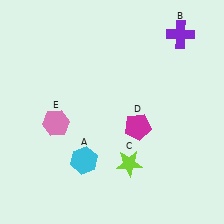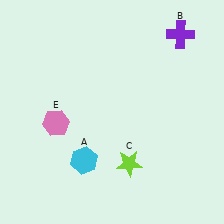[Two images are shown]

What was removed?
The magenta pentagon (D) was removed in Image 2.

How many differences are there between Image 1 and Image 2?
There is 1 difference between the two images.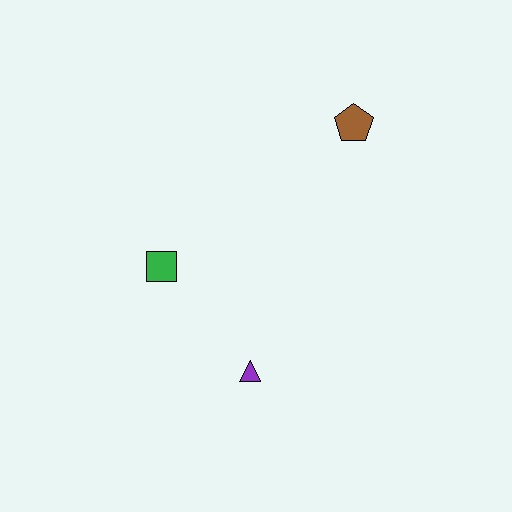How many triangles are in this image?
There is 1 triangle.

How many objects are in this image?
There are 3 objects.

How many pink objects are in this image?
There are no pink objects.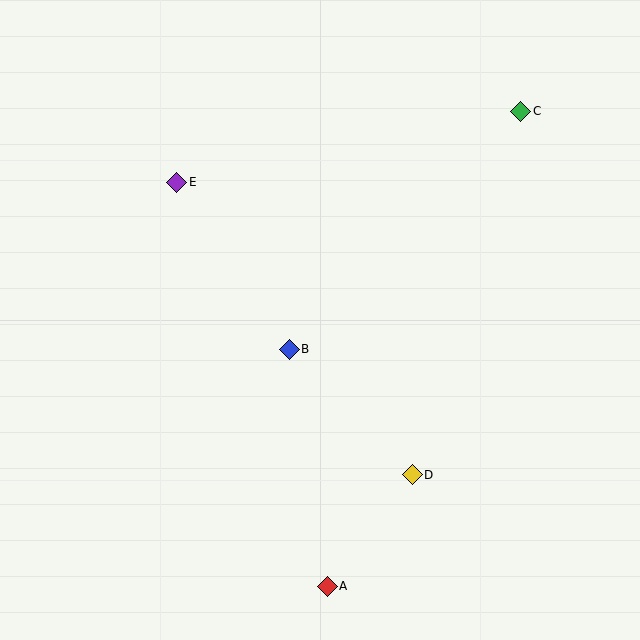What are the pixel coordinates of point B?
Point B is at (289, 349).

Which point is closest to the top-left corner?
Point E is closest to the top-left corner.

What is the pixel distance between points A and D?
The distance between A and D is 140 pixels.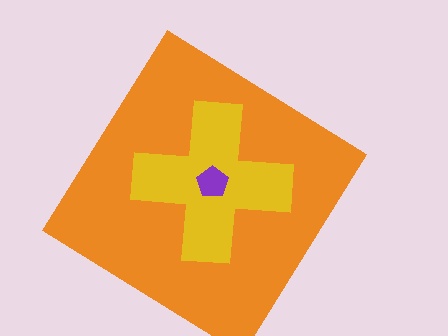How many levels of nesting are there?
3.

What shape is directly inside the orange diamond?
The yellow cross.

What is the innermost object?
The purple pentagon.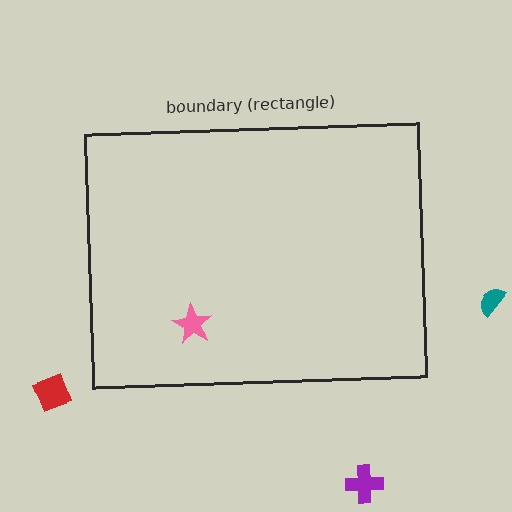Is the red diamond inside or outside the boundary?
Outside.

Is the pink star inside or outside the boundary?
Inside.